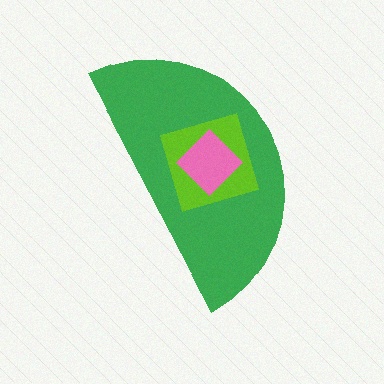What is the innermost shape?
The pink diamond.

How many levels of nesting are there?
3.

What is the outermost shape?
The green semicircle.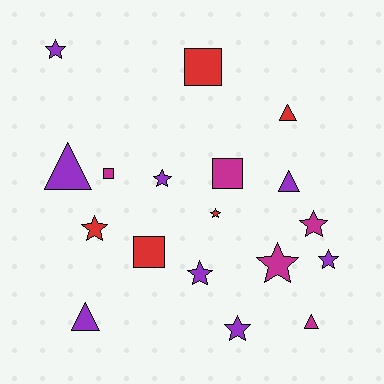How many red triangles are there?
There is 1 red triangle.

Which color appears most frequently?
Purple, with 8 objects.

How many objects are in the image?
There are 18 objects.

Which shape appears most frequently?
Star, with 9 objects.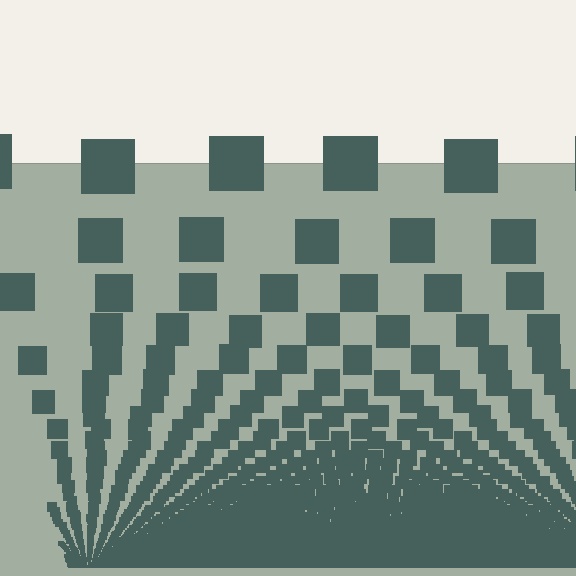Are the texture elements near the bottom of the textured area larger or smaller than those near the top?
Smaller. The gradient is inverted — elements near the bottom are smaller and denser.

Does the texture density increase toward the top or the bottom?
Density increases toward the bottom.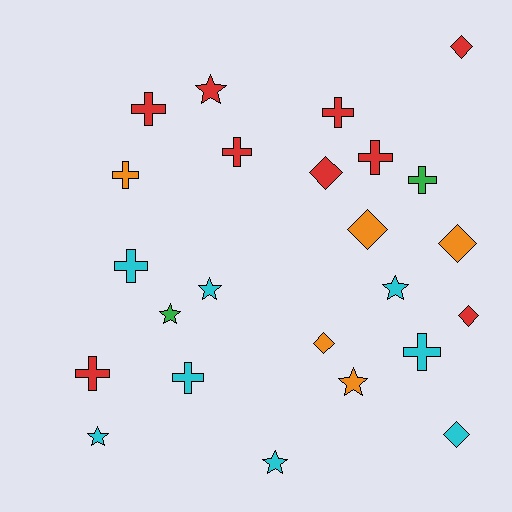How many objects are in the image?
There are 24 objects.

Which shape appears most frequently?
Cross, with 10 objects.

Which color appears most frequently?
Red, with 9 objects.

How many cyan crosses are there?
There are 3 cyan crosses.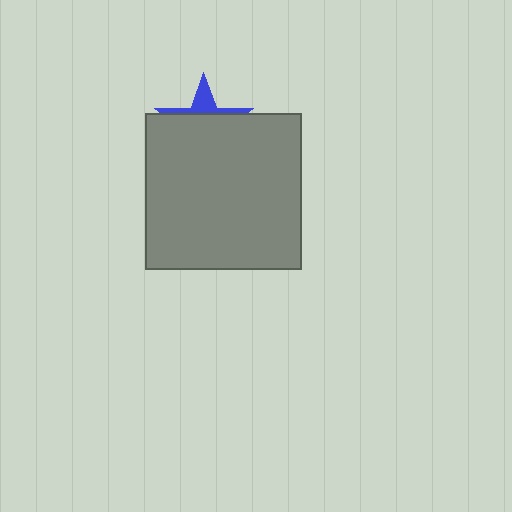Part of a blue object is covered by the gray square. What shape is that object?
It is a star.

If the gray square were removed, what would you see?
You would see the complete blue star.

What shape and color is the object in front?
The object in front is a gray square.